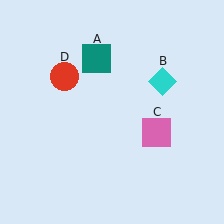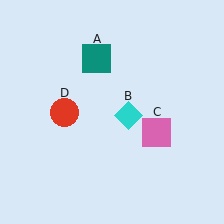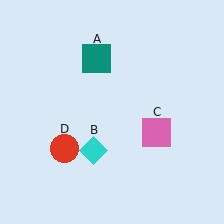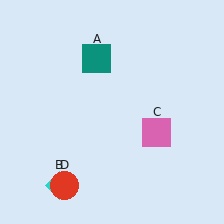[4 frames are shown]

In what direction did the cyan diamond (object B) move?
The cyan diamond (object B) moved down and to the left.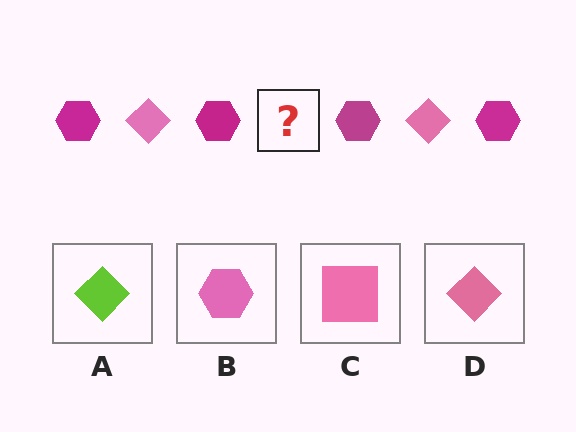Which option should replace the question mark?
Option D.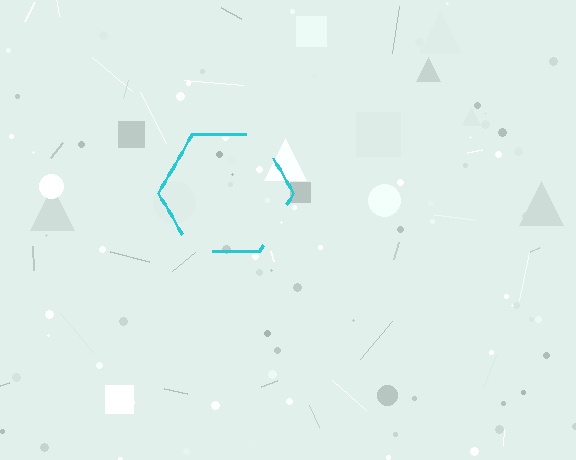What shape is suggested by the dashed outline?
The dashed outline suggests a hexagon.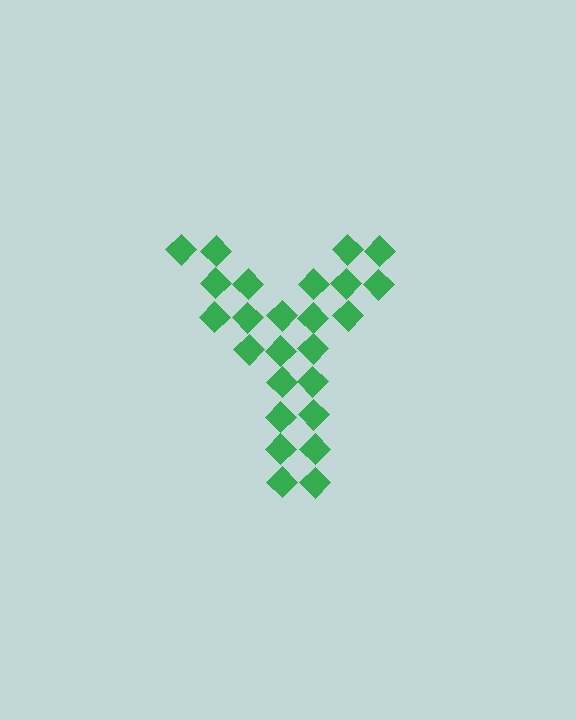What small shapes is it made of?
It is made of small diamonds.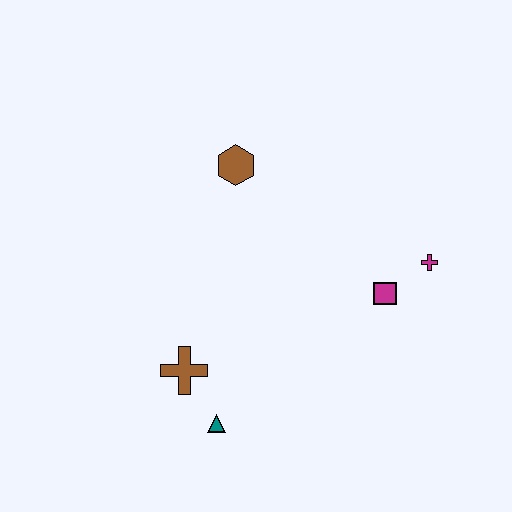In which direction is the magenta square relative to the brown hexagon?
The magenta square is to the right of the brown hexagon.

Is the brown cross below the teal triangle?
No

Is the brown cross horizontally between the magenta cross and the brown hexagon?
No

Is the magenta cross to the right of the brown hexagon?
Yes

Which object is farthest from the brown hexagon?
The teal triangle is farthest from the brown hexagon.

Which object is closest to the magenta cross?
The magenta square is closest to the magenta cross.